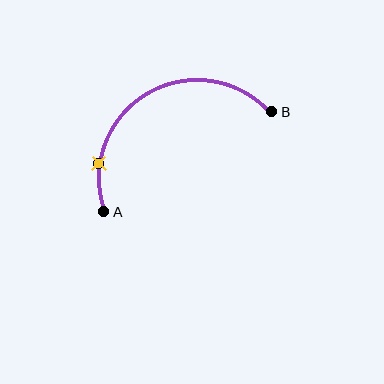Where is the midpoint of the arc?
The arc midpoint is the point on the curve farthest from the straight line joining A and B. It sits above that line.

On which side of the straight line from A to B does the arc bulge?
The arc bulges above the straight line connecting A and B.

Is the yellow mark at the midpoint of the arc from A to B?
No. The yellow mark lies on the arc but is closer to endpoint A. The arc midpoint would be at the point on the curve equidistant along the arc from both A and B.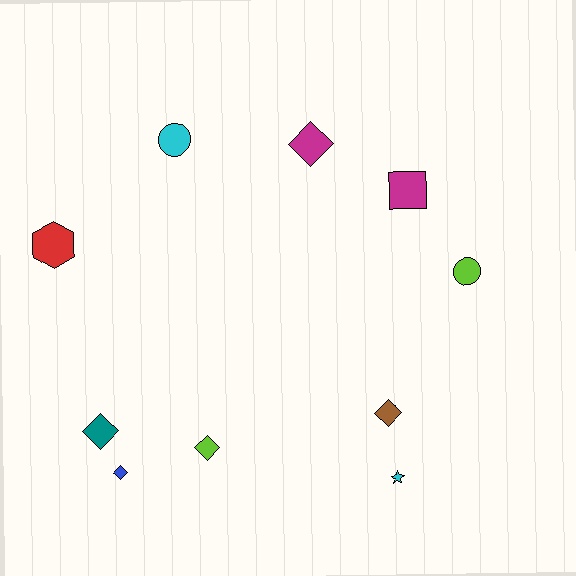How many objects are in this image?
There are 10 objects.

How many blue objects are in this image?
There is 1 blue object.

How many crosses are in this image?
There are no crosses.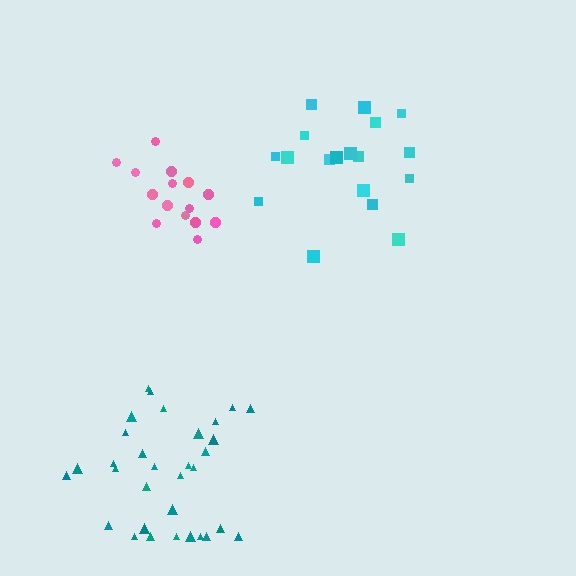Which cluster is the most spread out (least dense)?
Teal.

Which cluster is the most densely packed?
Pink.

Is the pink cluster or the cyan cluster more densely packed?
Pink.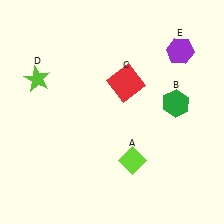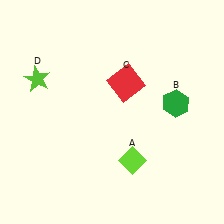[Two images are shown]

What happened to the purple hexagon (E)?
The purple hexagon (E) was removed in Image 2. It was in the top-right area of Image 1.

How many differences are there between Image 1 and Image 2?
There is 1 difference between the two images.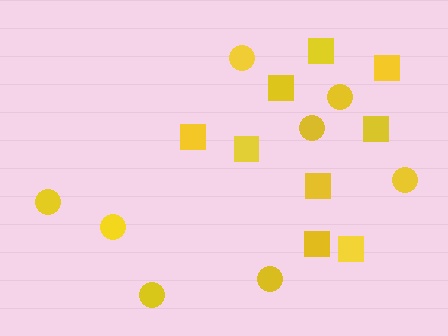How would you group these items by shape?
There are 2 groups: one group of circles (8) and one group of squares (9).